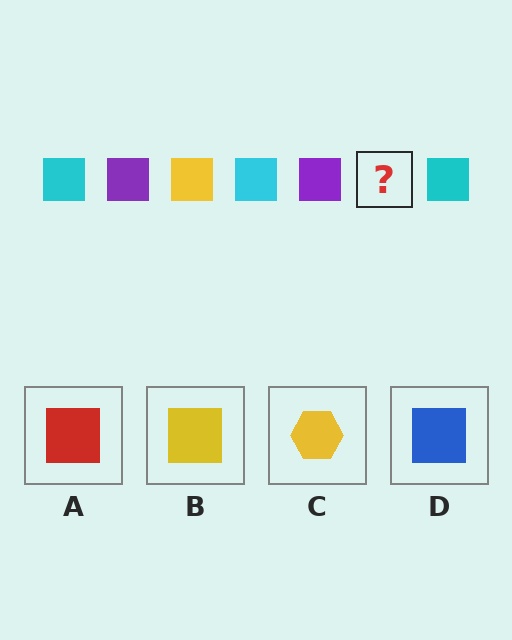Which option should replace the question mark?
Option B.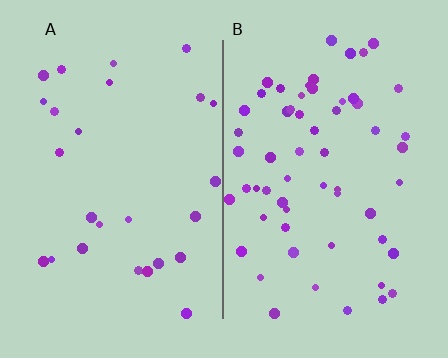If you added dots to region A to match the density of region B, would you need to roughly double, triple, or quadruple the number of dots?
Approximately double.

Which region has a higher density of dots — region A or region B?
B (the right).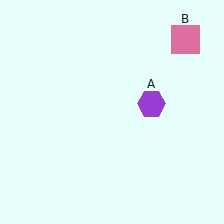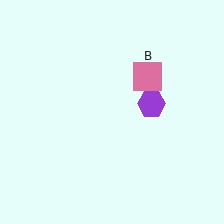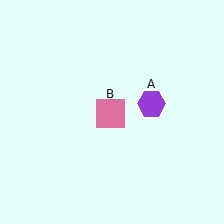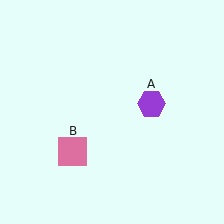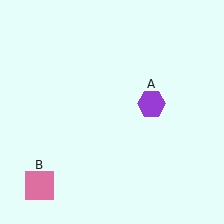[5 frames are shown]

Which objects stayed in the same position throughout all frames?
Purple hexagon (object A) remained stationary.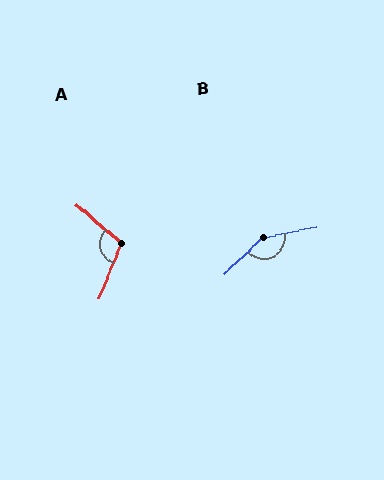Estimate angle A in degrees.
Approximately 109 degrees.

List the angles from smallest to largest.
A (109°), B (148°).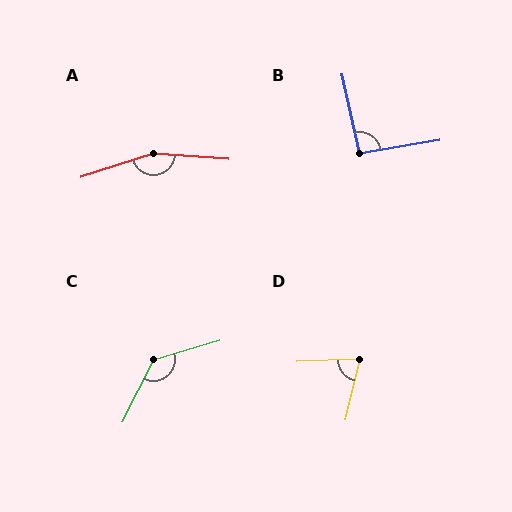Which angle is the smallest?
D, at approximately 74 degrees.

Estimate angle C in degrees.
Approximately 133 degrees.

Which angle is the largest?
A, at approximately 158 degrees.